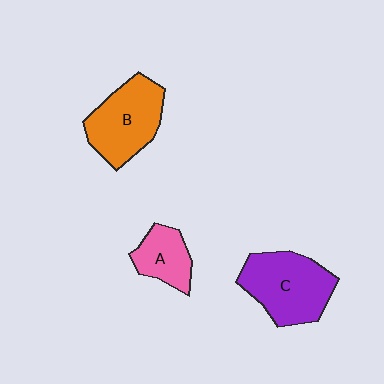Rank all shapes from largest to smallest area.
From largest to smallest: C (purple), B (orange), A (pink).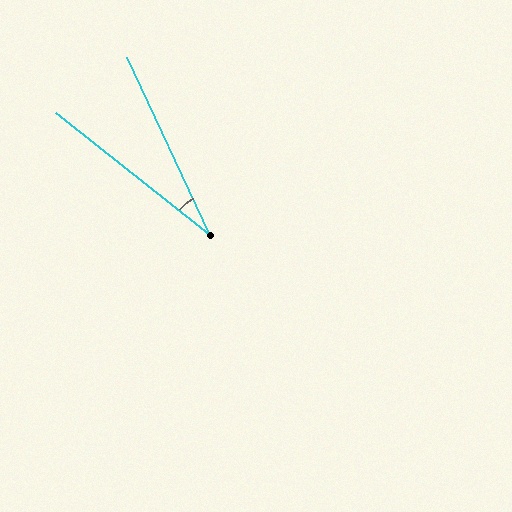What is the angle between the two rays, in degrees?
Approximately 27 degrees.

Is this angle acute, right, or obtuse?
It is acute.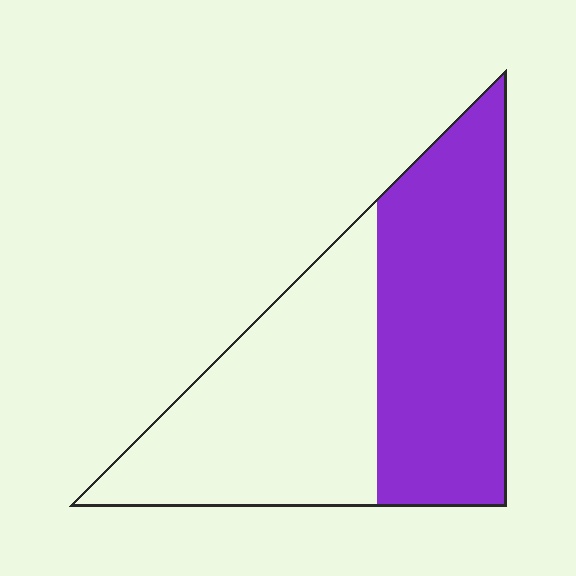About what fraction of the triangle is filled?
About one half (1/2).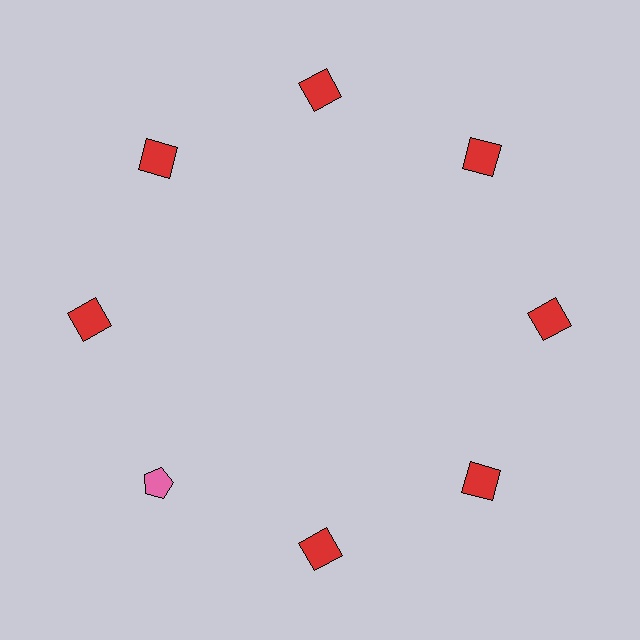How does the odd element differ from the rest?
It differs in both color (pink instead of red) and shape (pentagon instead of square).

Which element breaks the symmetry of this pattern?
The pink pentagon at roughly the 8 o'clock position breaks the symmetry. All other shapes are red squares.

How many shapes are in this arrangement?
There are 8 shapes arranged in a ring pattern.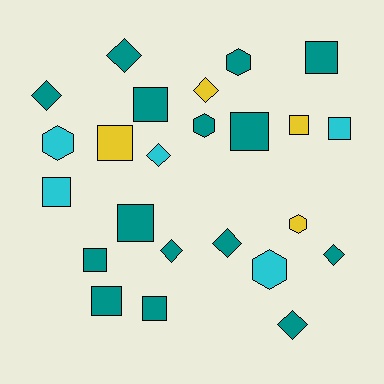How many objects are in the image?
There are 24 objects.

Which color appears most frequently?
Teal, with 15 objects.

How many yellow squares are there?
There are 2 yellow squares.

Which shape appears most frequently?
Square, with 11 objects.